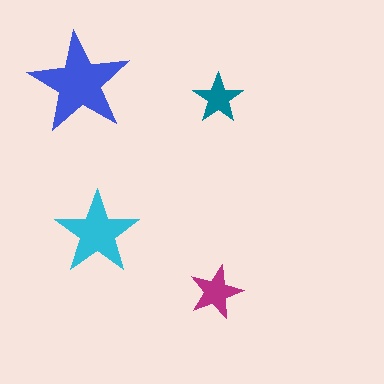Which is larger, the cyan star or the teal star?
The cyan one.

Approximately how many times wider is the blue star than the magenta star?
About 2 times wider.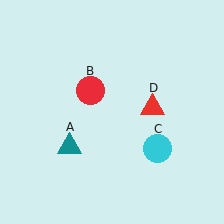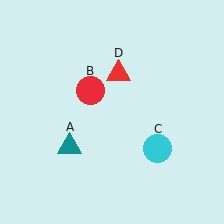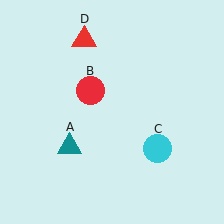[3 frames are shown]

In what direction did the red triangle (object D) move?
The red triangle (object D) moved up and to the left.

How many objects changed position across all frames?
1 object changed position: red triangle (object D).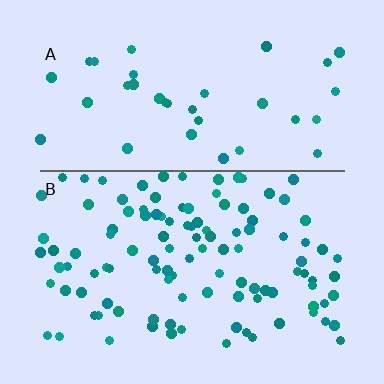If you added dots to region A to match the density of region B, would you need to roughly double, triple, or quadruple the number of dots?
Approximately triple.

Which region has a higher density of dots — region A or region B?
B (the bottom).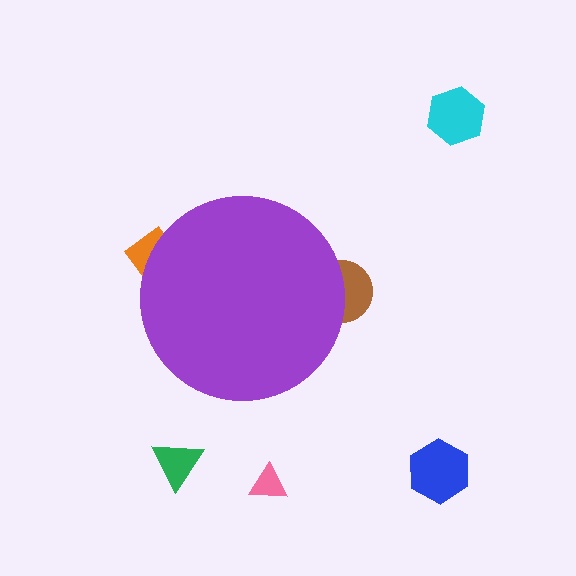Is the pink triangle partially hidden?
No, the pink triangle is fully visible.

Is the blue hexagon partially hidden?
No, the blue hexagon is fully visible.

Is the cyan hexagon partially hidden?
No, the cyan hexagon is fully visible.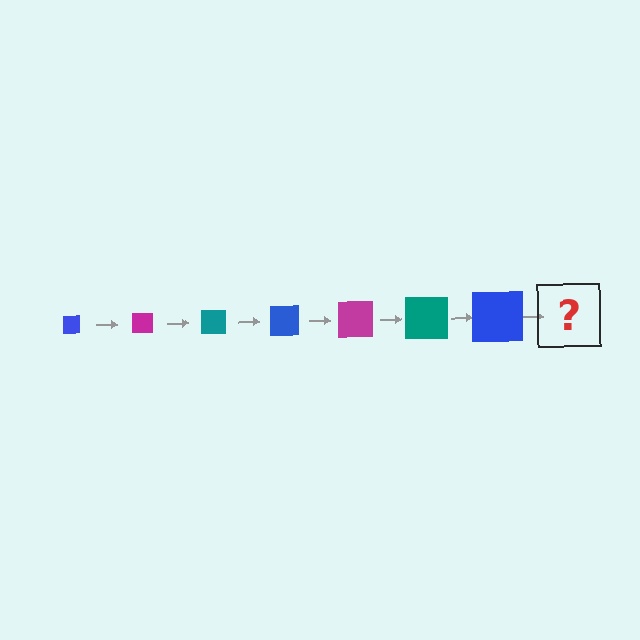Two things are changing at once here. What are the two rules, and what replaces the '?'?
The two rules are that the square grows larger each step and the color cycles through blue, magenta, and teal. The '?' should be a magenta square, larger than the previous one.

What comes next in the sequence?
The next element should be a magenta square, larger than the previous one.